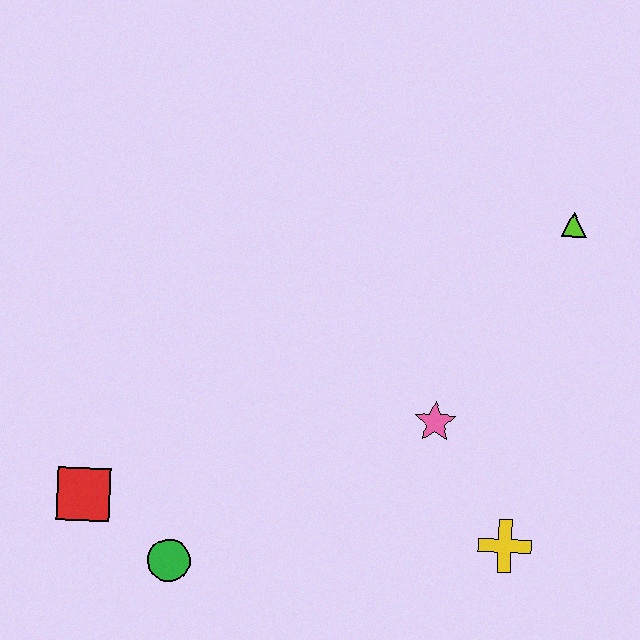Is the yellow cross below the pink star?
Yes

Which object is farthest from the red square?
The lime triangle is farthest from the red square.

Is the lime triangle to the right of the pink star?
Yes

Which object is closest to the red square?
The green circle is closest to the red square.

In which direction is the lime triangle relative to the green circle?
The lime triangle is to the right of the green circle.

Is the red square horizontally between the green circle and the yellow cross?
No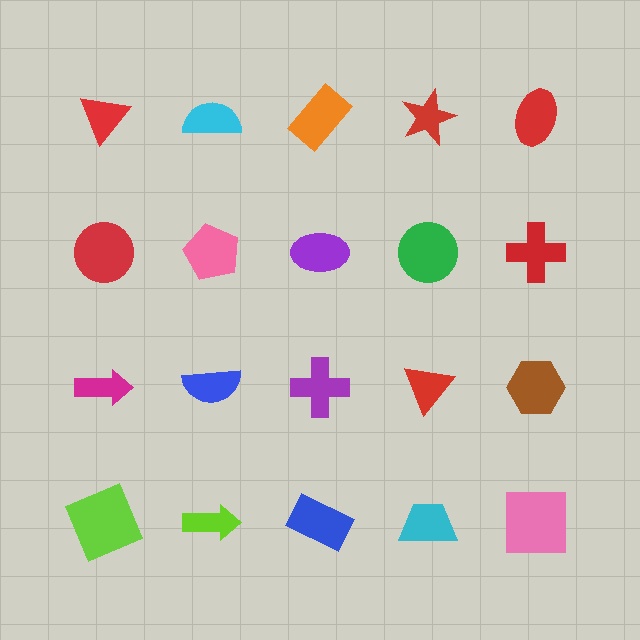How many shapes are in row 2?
5 shapes.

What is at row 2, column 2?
A pink pentagon.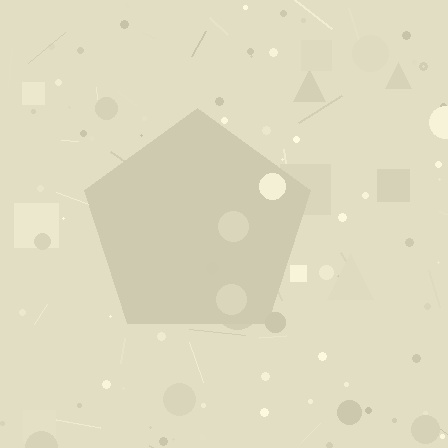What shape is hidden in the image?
A pentagon is hidden in the image.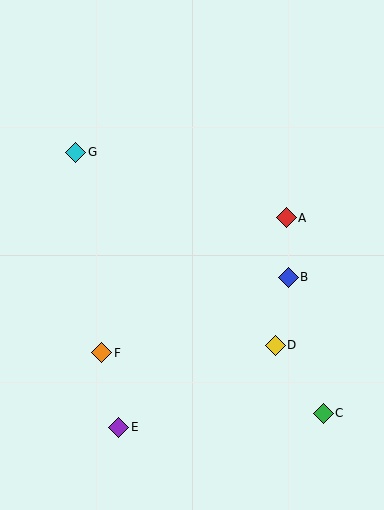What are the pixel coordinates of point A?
Point A is at (286, 218).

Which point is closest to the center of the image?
Point B at (288, 277) is closest to the center.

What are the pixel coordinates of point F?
Point F is at (102, 353).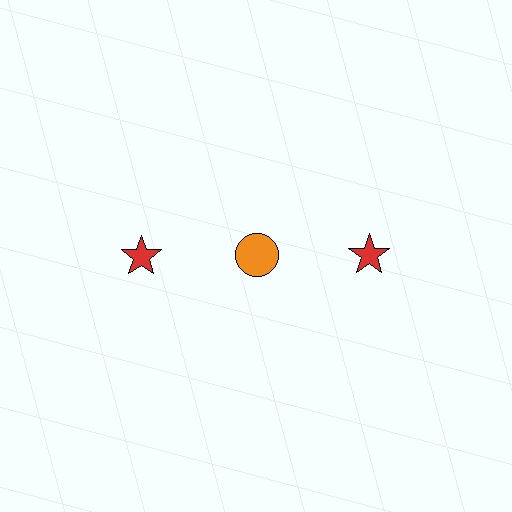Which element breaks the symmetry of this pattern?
The orange circle in the top row, second from left column breaks the symmetry. All other shapes are red stars.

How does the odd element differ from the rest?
It differs in both color (orange instead of red) and shape (circle instead of star).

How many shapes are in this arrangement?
There are 3 shapes arranged in a grid pattern.